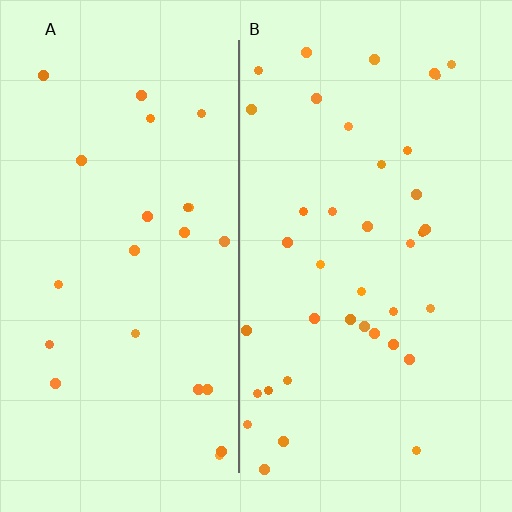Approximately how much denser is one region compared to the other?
Approximately 1.7× — region B over region A.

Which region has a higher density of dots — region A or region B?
B (the right).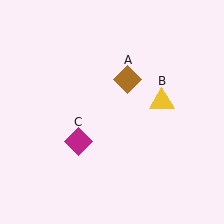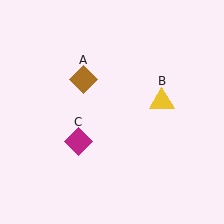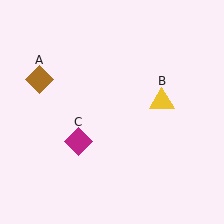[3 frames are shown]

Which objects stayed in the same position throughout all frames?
Yellow triangle (object B) and magenta diamond (object C) remained stationary.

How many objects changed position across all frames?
1 object changed position: brown diamond (object A).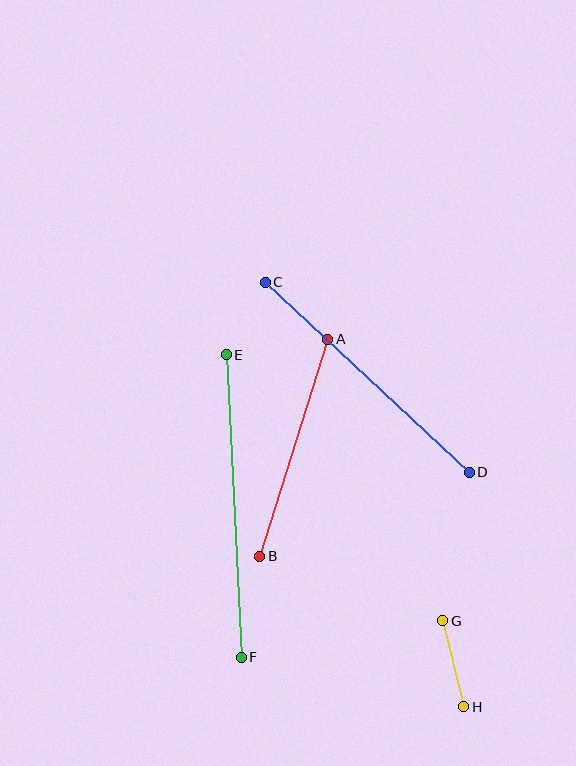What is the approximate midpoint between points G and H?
The midpoint is at approximately (454, 664) pixels.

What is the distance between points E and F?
The distance is approximately 303 pixels.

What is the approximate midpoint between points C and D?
The midpoint is at approximately (367, 377) pixels.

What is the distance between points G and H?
The distance is approximately 89 pixels.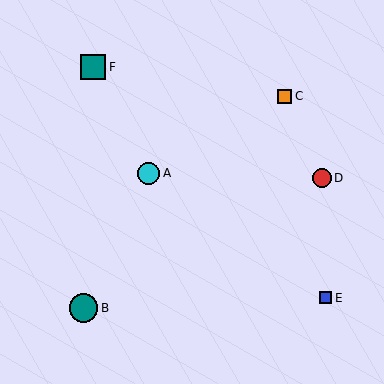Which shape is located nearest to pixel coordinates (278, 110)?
The orange square (labeled C) at (285, 96) is nearest to that location.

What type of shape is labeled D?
Shape D is a red circle.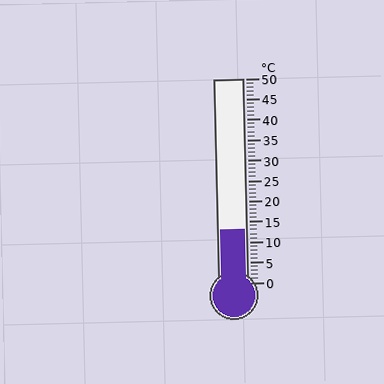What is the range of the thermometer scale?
The thermometer scale ranges from 0°C to 50°C.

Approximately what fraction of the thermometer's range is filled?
The thermometer is filled to approximately 25% of its range.